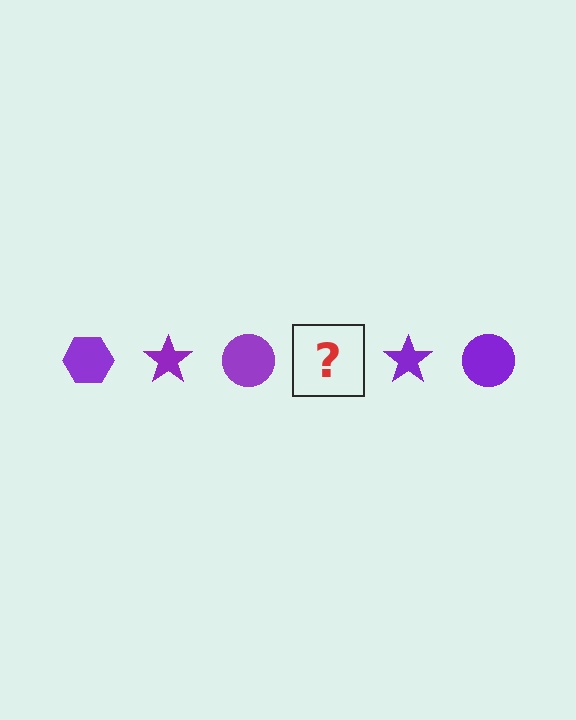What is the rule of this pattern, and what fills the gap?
The rule is that the pattern cycles through hexagon, star, circle shapes in purple. The gap should be filled with a purple hexagon.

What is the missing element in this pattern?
The missing element is a purple hexagon.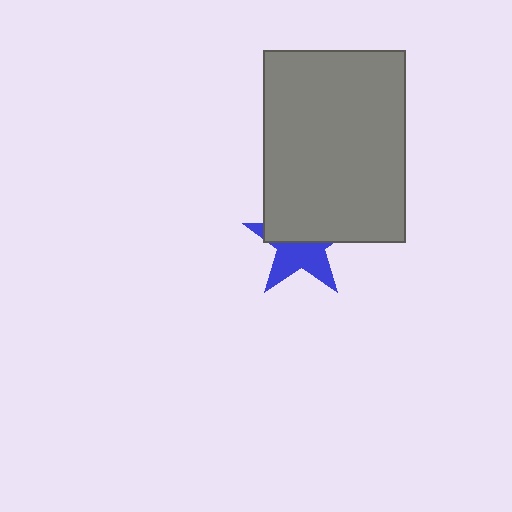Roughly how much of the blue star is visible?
About half of it is visible (roughly 49%).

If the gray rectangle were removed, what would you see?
You would see the complete blue star.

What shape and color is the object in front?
The object in front is a gray rectangle.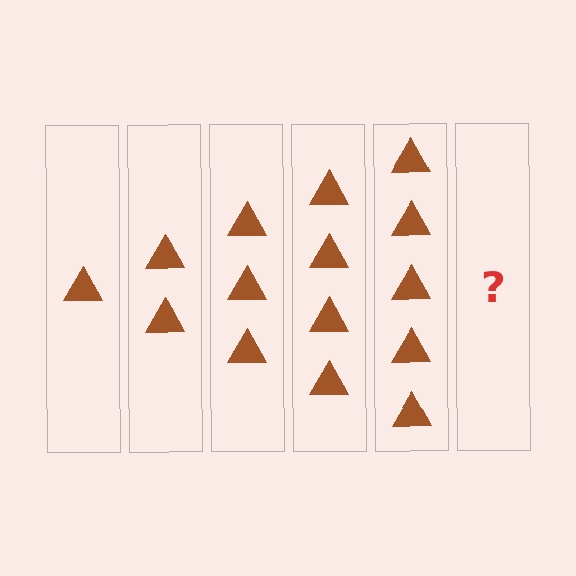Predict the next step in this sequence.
The next step is 6 triangles.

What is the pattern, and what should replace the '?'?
The pattern is that each step adds one more triangle. The '?' should be 6 triangles.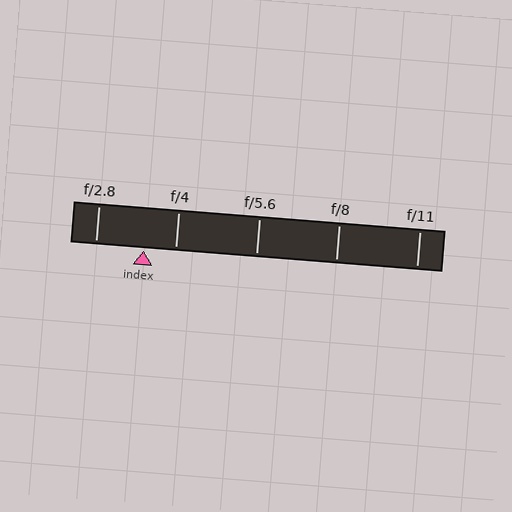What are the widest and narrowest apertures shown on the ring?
The widest aperture shown is f/2.8 and the narrowest is f/11.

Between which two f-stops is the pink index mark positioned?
The index mark is between f/2.8 and f/4.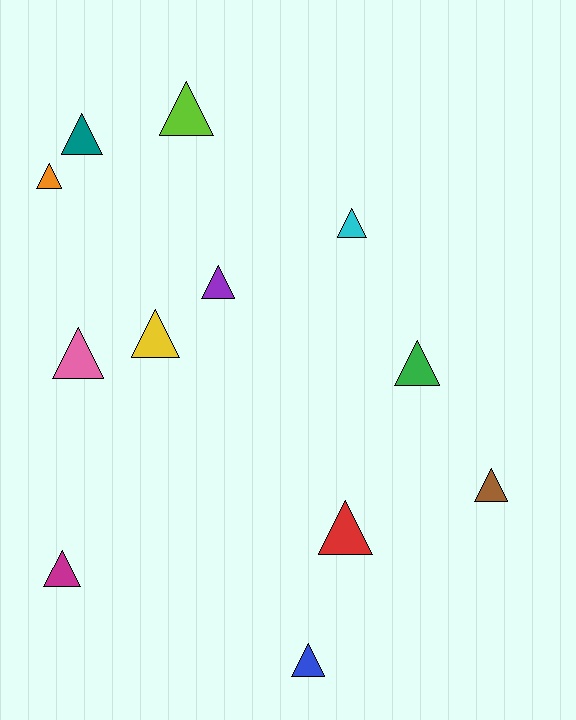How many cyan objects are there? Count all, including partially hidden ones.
There is 1 cyan object.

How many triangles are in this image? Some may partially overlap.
There are 12 triangles.